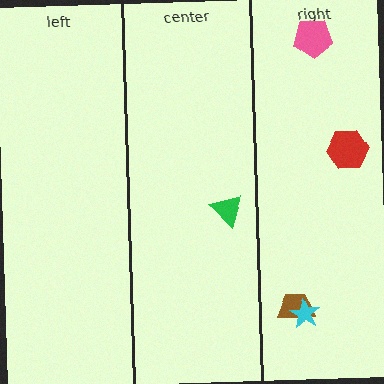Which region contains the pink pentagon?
The right region.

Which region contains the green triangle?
The center region.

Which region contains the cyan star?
The right region.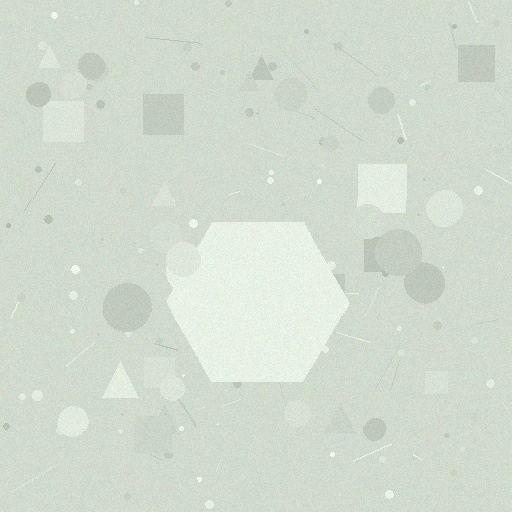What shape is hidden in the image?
A hexagon is hidden in the image.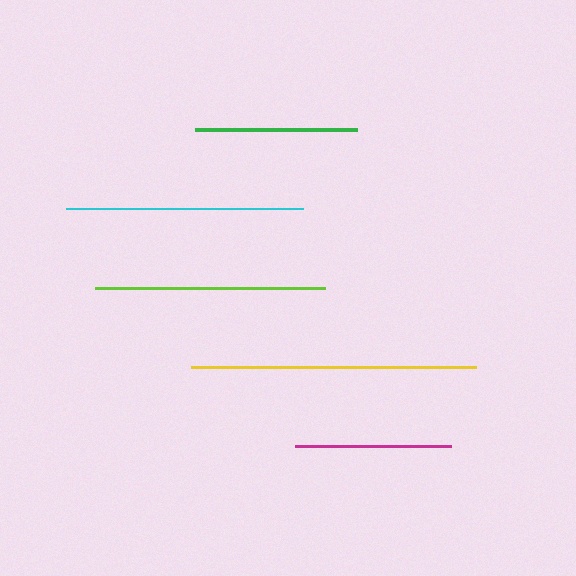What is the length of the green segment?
The green segment is approximately 162 pixels long.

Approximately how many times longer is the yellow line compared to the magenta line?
The yellow line is approximately 1.8 times the length of the magenta line.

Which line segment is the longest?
The yellow line is the longest at approximately 286 pixels.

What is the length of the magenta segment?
The magenta segment is approximately 156 pixels long.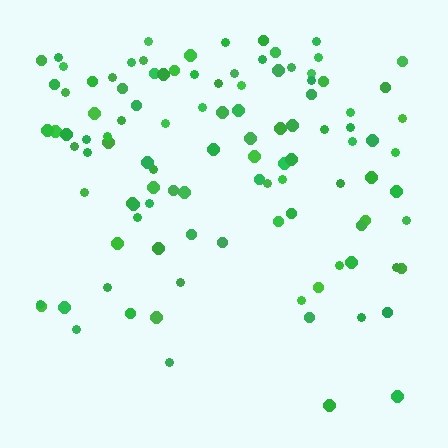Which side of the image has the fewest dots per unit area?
The bottom.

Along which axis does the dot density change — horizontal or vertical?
Vertical.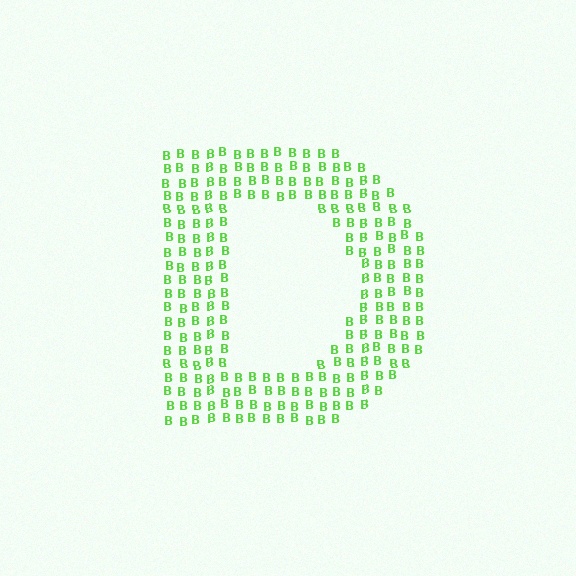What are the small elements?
The small elements are letter B's.